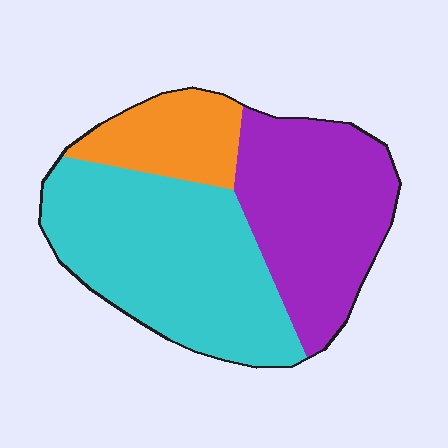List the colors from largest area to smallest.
From largest to smallest: cyan, purple, orange.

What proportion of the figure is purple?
Purple covers roughly 35% of the figure.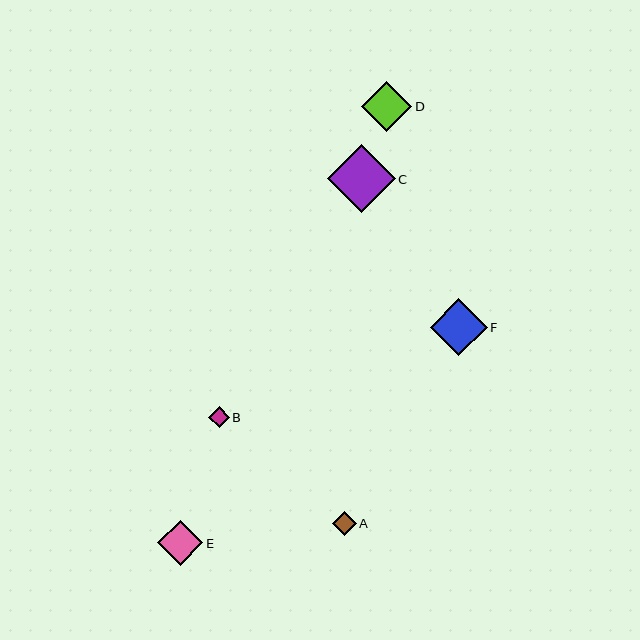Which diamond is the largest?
Diamond C is the largest with a size of approximately 68 pixels.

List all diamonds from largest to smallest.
From largest to smallest: C, F, D, E, A, B.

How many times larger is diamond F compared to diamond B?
Diamond F is approximately 2.8 times the size of diamond B.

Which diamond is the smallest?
Diamond B is the smallest with a size of approximately 20 pixels.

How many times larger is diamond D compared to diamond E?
Diamond D is approximately 1.1 times the size of diamond E.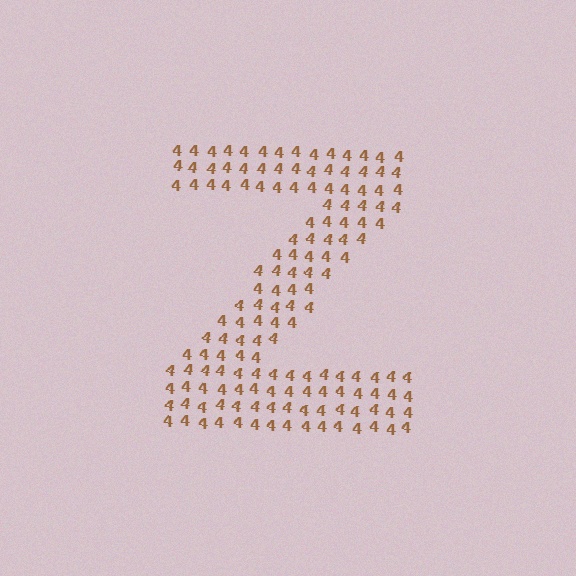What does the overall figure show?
The overall figure shows the letter Z.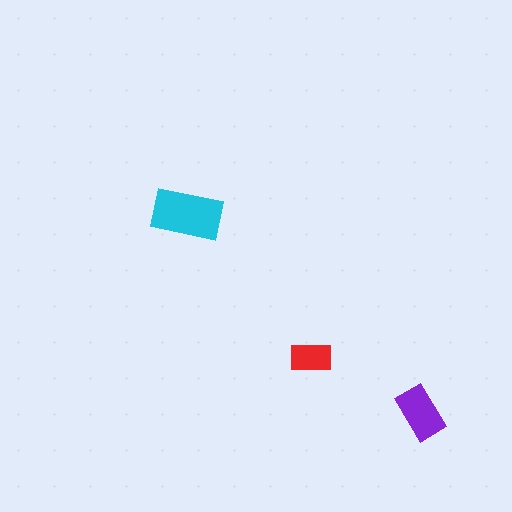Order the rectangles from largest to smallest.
the cyan one, the purple one, the red one.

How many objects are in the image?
There are 3 objects in the image.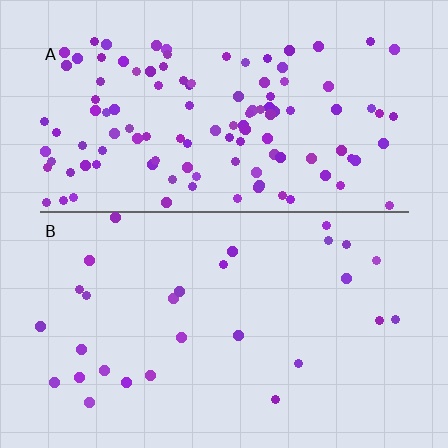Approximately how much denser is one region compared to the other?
Approximately 4.2× — region A over region B.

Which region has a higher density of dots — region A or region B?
A (the top).